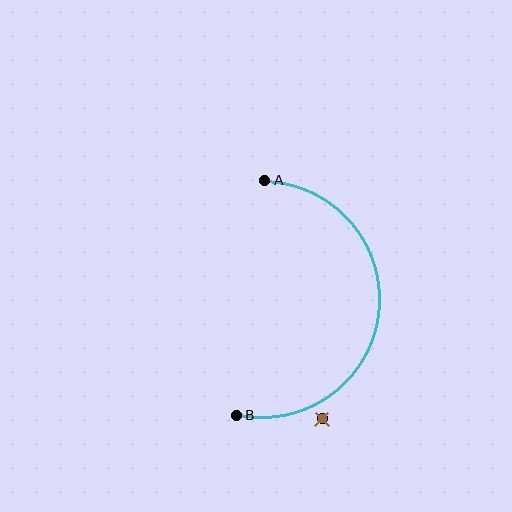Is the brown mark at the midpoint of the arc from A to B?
No — the brown mark does not lie on the arc at all. It sits slightly outside the curve.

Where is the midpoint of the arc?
The arc midpoint is the point on the curve farthest from the straight line joining A and B. It sits to the right of that line.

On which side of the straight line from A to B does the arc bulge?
The arc bulges to the right of the straight line connecting A and B.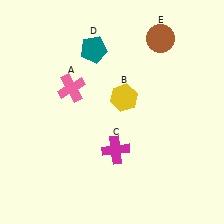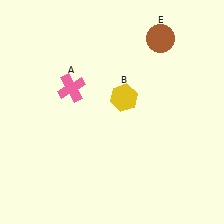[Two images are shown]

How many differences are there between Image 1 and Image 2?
There are 2 differences between the two images.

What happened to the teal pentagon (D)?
The teal pentagon (D) was removed in Image 2. It was in the top-left area of Image 1.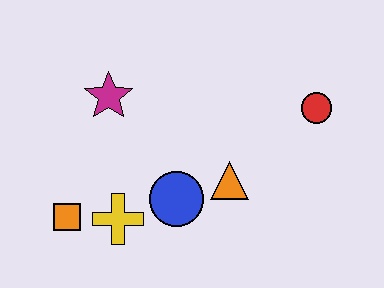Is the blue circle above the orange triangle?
No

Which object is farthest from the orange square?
The red circle is farthest from the orange square.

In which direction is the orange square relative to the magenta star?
The orange square is below the magenta star.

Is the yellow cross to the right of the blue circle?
No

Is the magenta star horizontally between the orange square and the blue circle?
Yes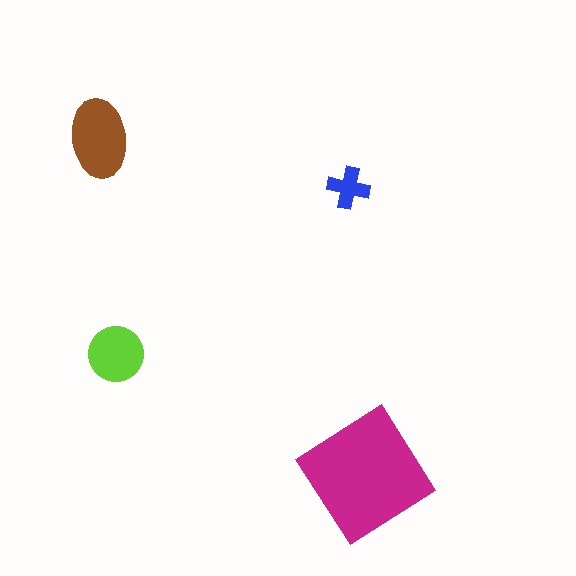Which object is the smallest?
The blue cross.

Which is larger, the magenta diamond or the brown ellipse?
The magenta diamond.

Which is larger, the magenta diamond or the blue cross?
The magenta diamond.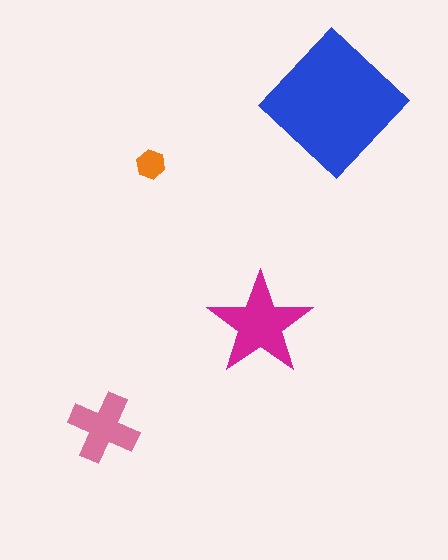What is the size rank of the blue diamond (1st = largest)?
1st.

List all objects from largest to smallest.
The blue diamond, the magenta star, the pink cross, the orange hexagon.